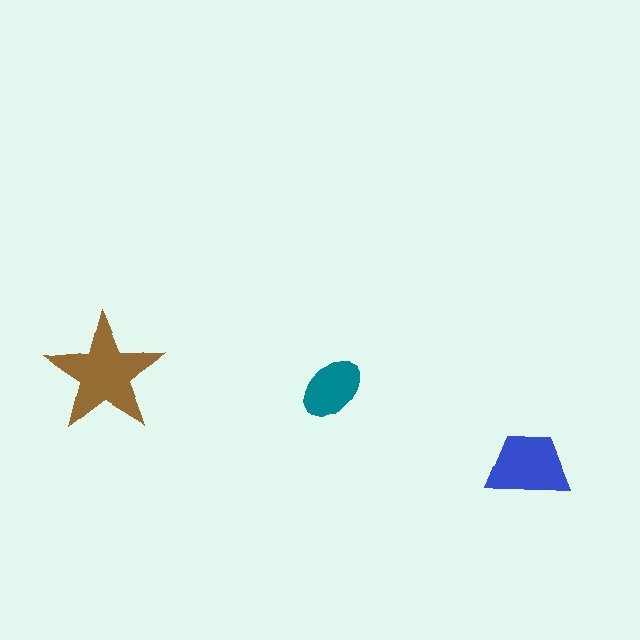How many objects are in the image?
There are 3 objects in the image.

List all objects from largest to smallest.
The brown star, the blue trapezoid, the teal ellipse.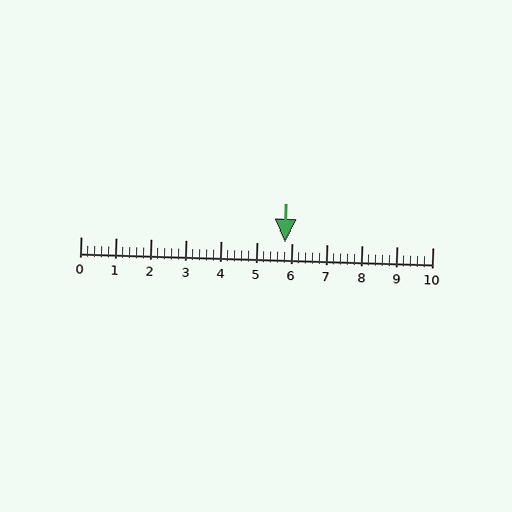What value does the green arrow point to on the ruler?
The green arrow points to approximately 5.8.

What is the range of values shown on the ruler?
The ruler shows values from 0 to 10.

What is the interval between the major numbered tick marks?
The major tick marks are spaced 1 units apart.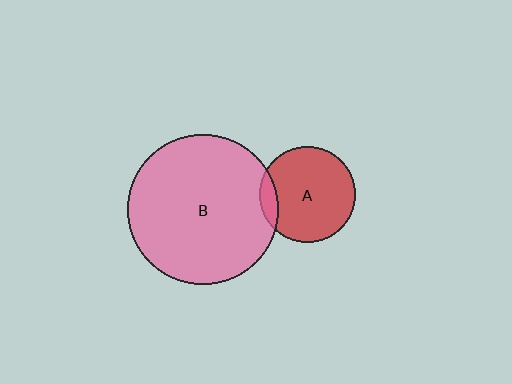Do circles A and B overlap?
Yes.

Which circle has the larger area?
Circle B (pink).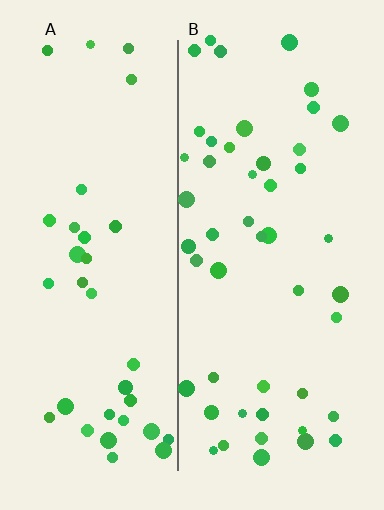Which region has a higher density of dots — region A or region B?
B (the right).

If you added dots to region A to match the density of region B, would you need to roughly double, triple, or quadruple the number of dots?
Approximately double.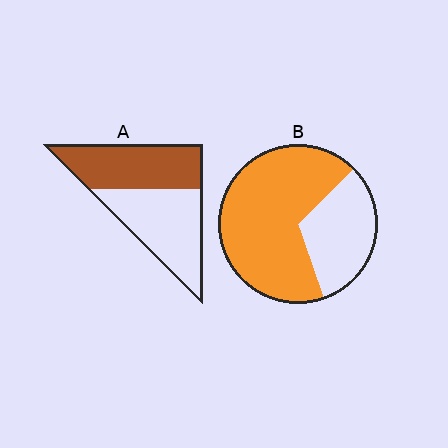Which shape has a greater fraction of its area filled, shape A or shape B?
Shape B.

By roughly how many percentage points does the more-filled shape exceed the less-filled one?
By roughly 20 percentage points (B over A).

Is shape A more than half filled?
Roughly half.